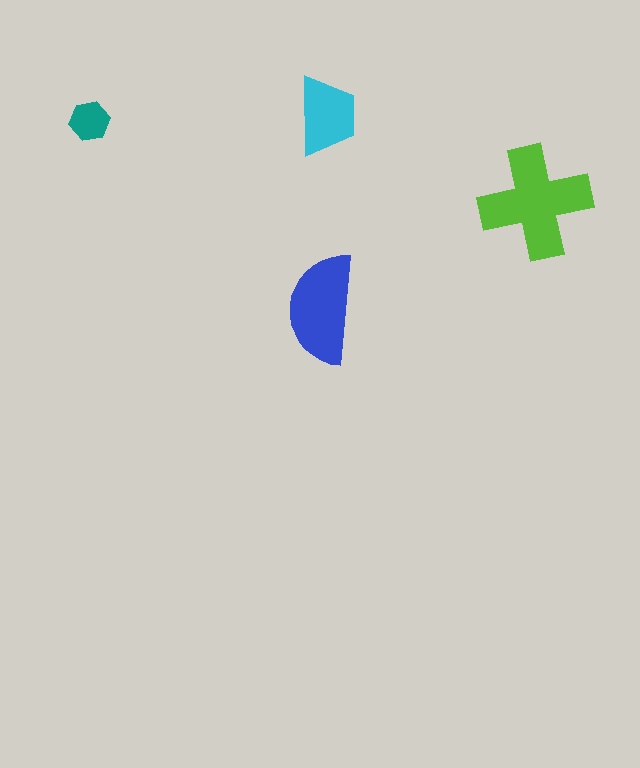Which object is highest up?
The cyan trapezoid is topmost.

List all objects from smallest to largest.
The teal hexagon, the cyan trapezoid, the blue semicircle, the lime cross.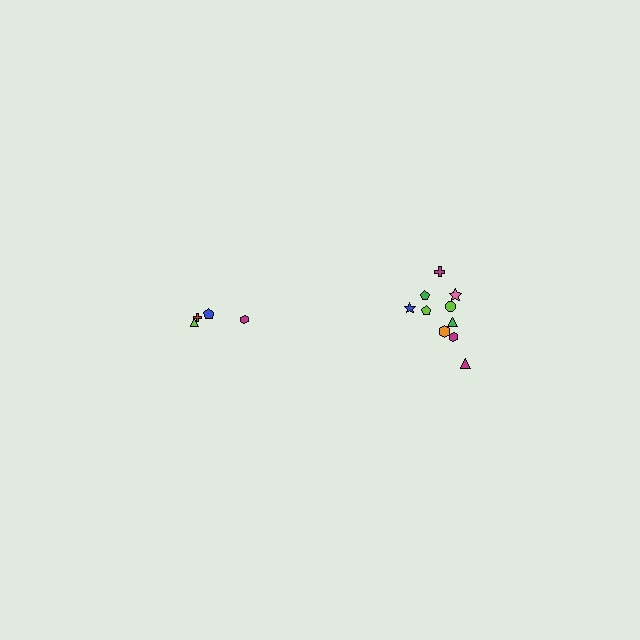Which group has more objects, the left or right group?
The right group.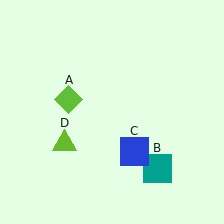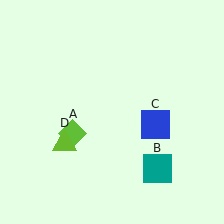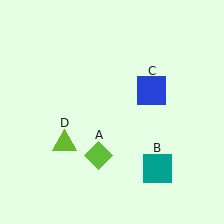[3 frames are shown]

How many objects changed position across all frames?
2 objects changed position: lime diamond (object A), blue square (object C).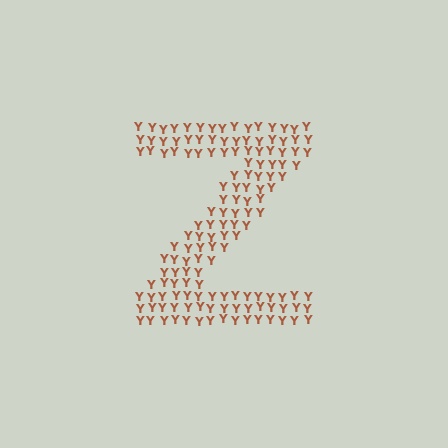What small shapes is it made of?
It is made of small letter Y's.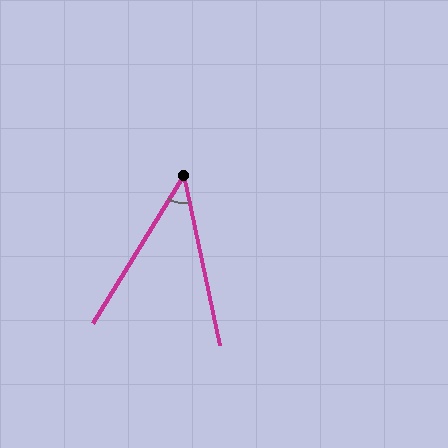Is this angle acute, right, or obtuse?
It is acute.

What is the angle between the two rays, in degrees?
Approximately 43 degrees.